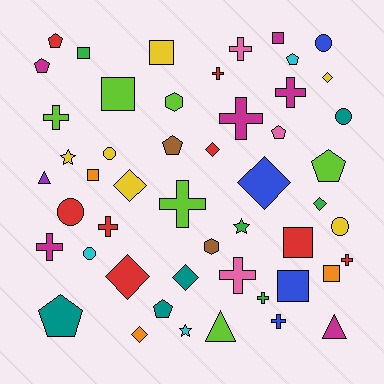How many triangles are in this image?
There are 3 triangles.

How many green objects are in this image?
There are 4 green objects.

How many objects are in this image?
There are 50 objects.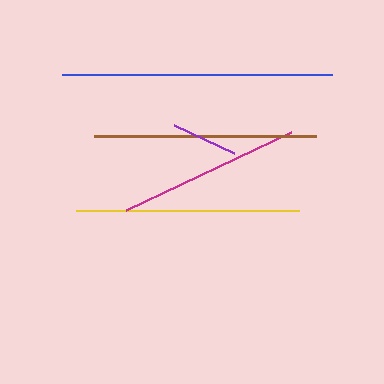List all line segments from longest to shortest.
From longest to shortest: blue, yellow, brown, magenta, purple.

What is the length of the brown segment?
The brown segment is approximately 222 pixels long.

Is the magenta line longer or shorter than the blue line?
The blue line is longer than the magenta line.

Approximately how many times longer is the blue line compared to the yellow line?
The blue line is approximately 1.2 times the length of the yellow line.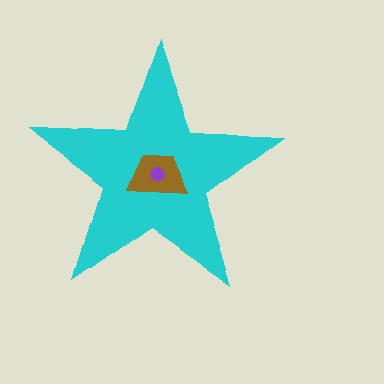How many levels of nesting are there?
3.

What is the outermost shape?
The cyan star.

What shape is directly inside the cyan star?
The brown trapezoid.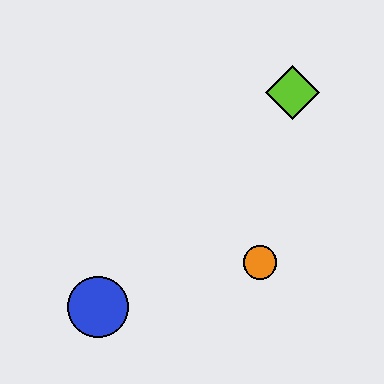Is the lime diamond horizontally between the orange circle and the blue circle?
No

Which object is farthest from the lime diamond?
The blue circle is farthest from the lime diamond.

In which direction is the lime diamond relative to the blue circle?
The lime diamond is above the blue circle.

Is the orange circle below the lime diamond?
Yes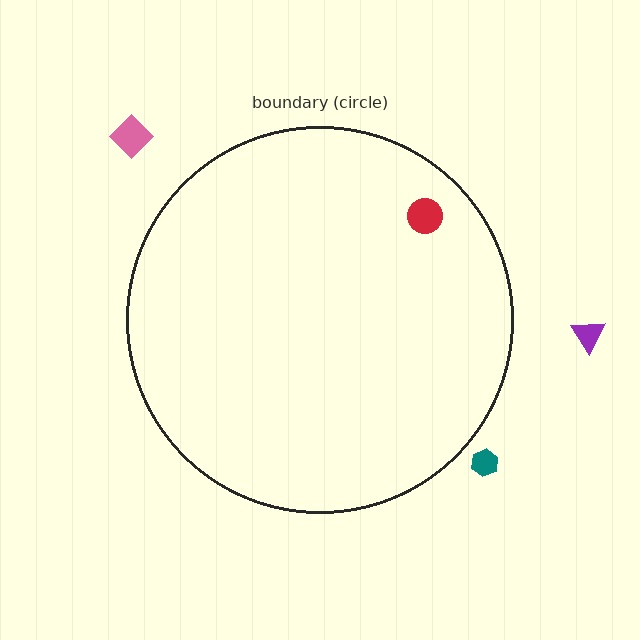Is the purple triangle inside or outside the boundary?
Outside.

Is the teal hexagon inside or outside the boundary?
Outside.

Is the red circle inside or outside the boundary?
Inside.